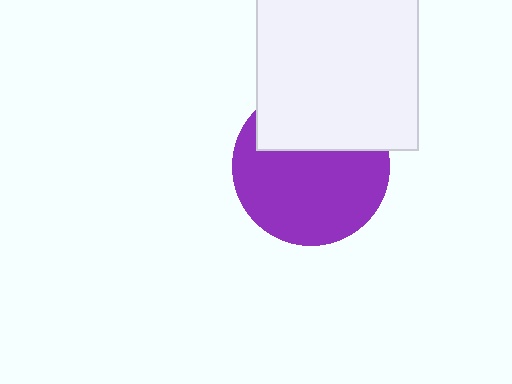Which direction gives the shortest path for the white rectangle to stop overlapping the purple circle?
Moving up gives the shortest separation.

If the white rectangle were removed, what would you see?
You would see the complete purple circle.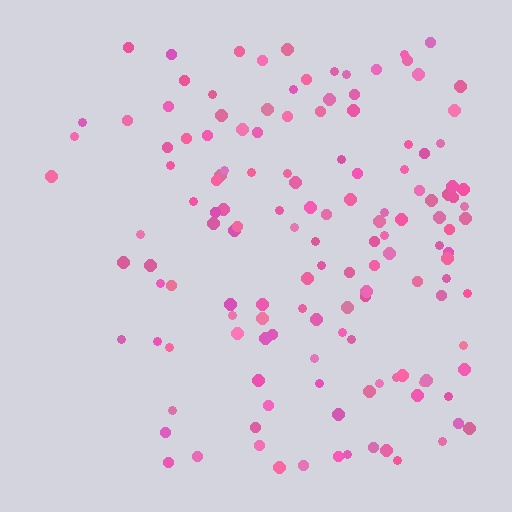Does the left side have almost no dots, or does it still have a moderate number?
Still a moderate number, just noticeably fewer than the right.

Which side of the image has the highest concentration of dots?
The right.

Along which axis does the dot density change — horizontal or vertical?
Horizontal.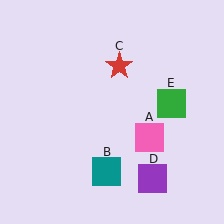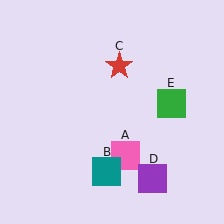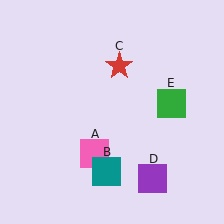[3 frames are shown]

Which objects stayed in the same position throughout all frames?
Teal square (object B) and red star (object C) and purple square (object D) and green square (object E) remained stationary.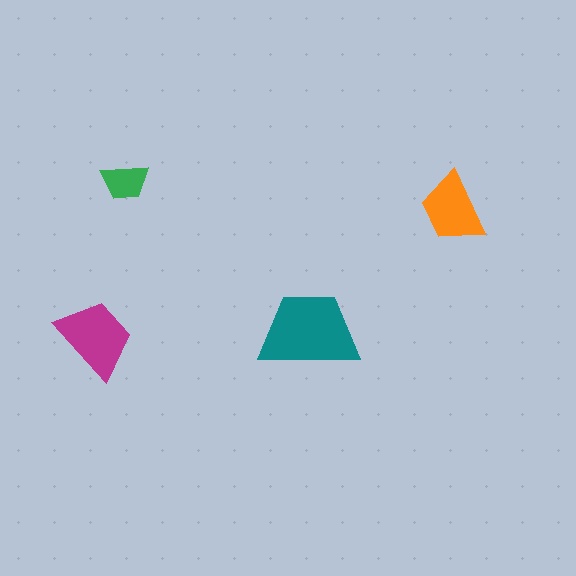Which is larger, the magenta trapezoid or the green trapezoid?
The magenta one.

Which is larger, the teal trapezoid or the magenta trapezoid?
The teal one.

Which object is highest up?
The green trapezoid is topmost.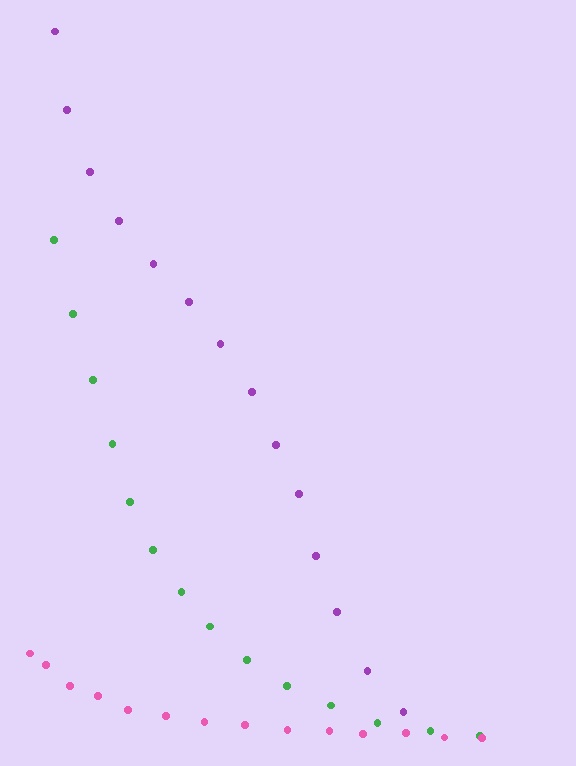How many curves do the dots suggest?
There are 3 distinct paths.